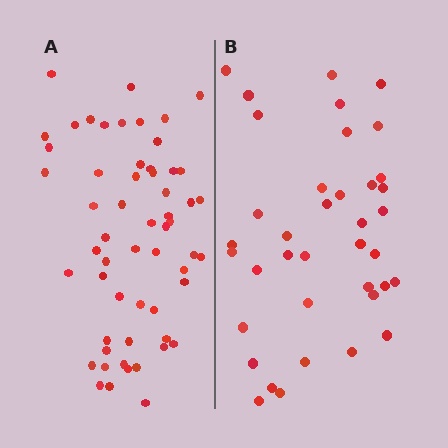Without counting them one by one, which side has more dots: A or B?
Region A (the left region) has more dots.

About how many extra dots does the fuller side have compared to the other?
Region A has approximately 20 more dots than region B.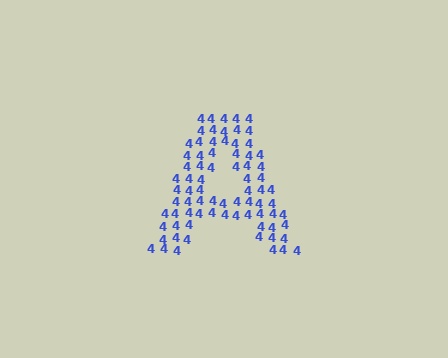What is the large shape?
The large shape is the letter A.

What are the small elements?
The small elements are digit 4's.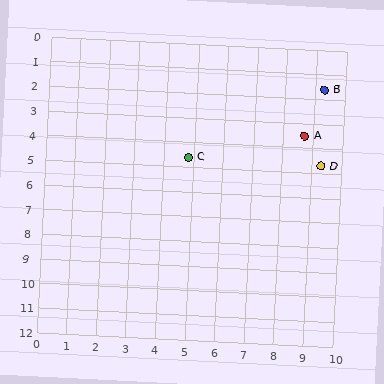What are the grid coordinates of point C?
Point C is at approximately (4.8, 4.6).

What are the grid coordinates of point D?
Point D is at approximately (9.3, 4.7).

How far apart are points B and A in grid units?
Points B and A are about 2.0 grid units apart.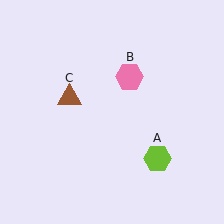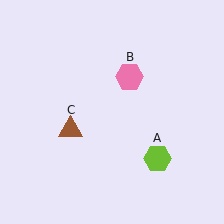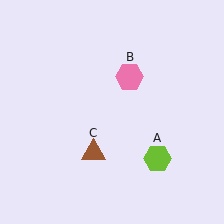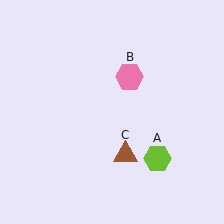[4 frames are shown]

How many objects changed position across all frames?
1 object changed position: brown triangle (object C).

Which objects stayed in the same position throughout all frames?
Lime hexagon (object A) and pink hexagon (object B) remained stationary.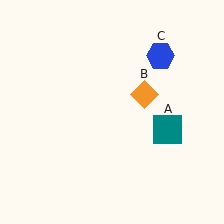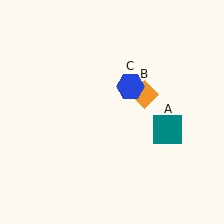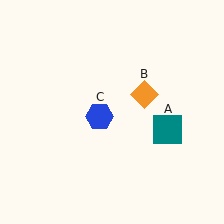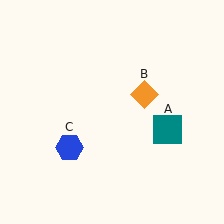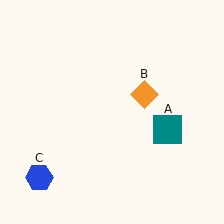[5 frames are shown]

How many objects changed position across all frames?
1 object changed position: blue hexagon (object C).